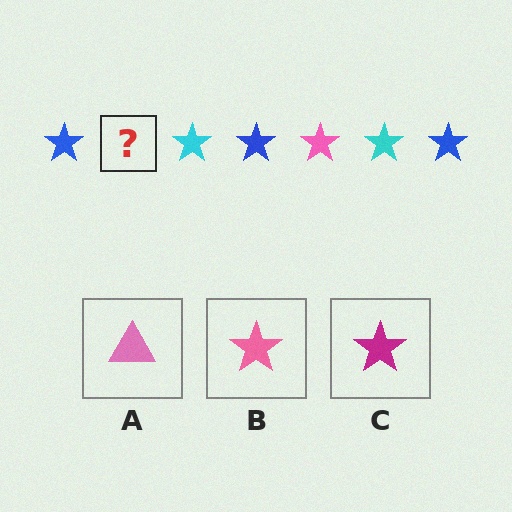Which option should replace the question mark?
Option B.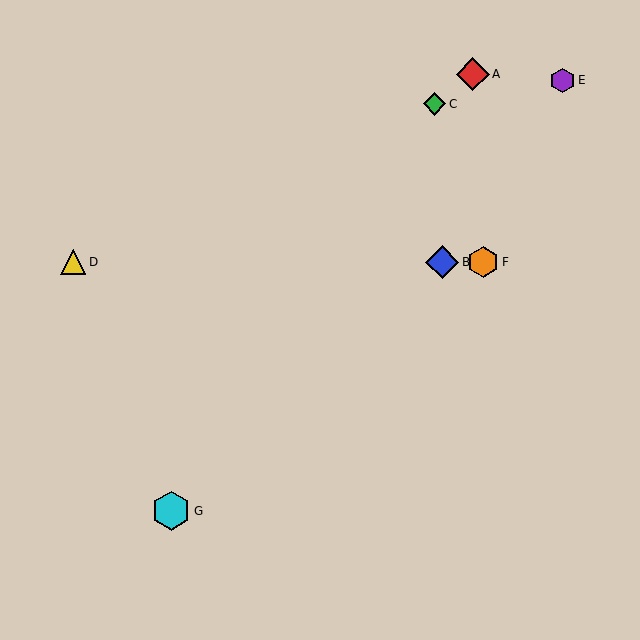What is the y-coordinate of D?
Object D is at y≈262.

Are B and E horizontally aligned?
No, B is at y≈262 and E is at y≈80.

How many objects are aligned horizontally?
3 objects (B, D, F) are aligned horizontally.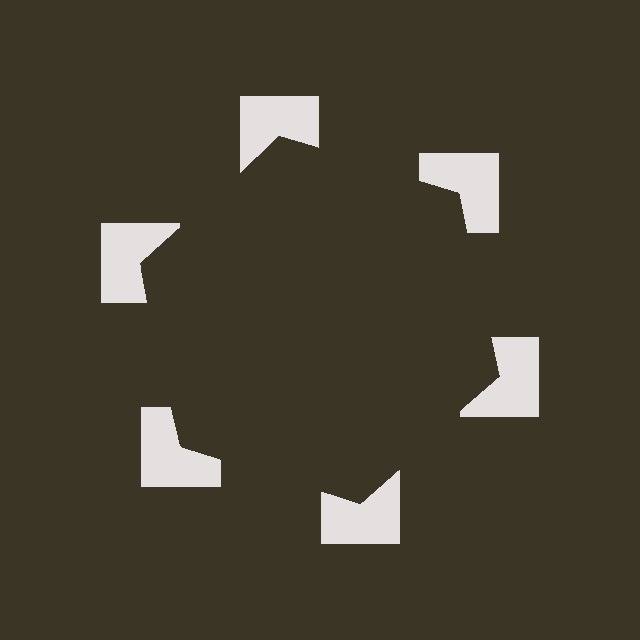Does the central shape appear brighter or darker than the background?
It typically appears slightly darker than the background, even though no actual brightness change is drawn.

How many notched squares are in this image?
There are 6 — one at each vertex of the illusory hexagon.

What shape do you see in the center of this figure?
An illusory hexagon — its edges are inferred from the aligned wedge cuts in the notched squares, not physically drawn.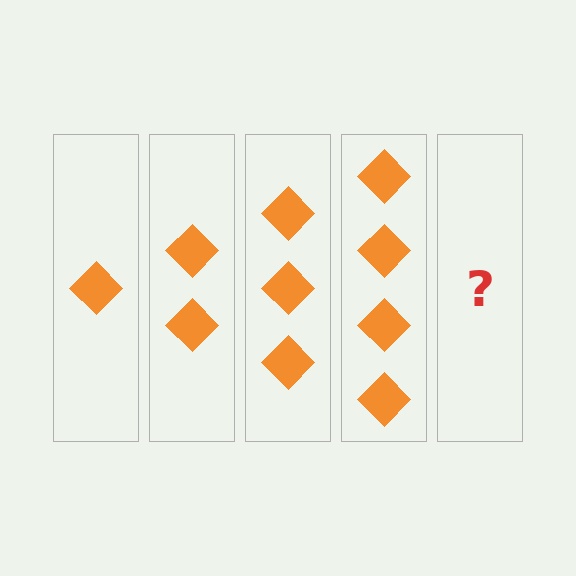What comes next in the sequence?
The next element should be 5 diamonds.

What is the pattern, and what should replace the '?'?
The pattern is that each step adds one more diamond. The '?' should be 5 diamonds.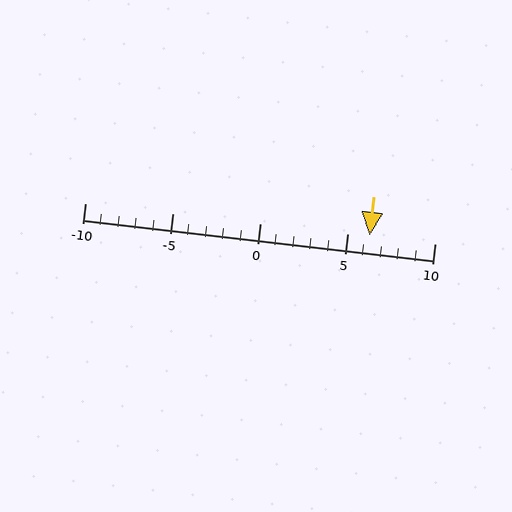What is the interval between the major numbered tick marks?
The major tick marks are spaced 5 units apart.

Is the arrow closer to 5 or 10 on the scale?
The arrow is closer to 5.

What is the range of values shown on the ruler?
The ruler shows values from -10 to 10.